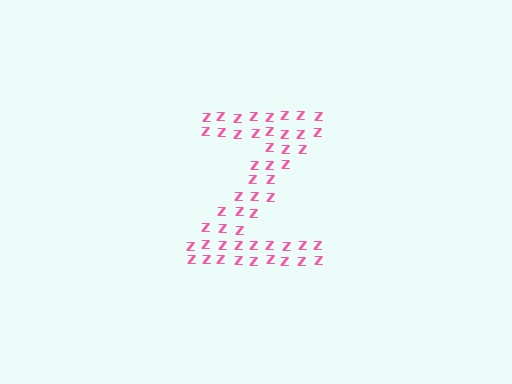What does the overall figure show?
The overall figure shows the letter Z.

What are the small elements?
The small elements are letter Z's.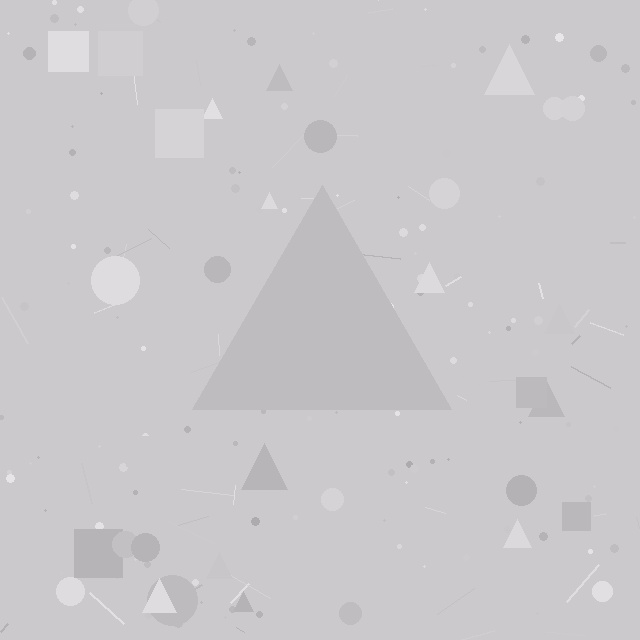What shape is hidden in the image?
A triangle is hidden in the image.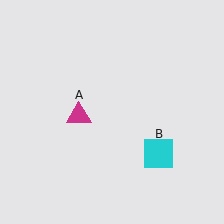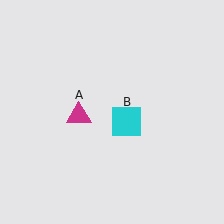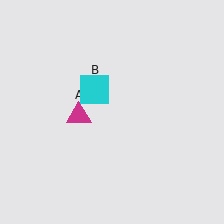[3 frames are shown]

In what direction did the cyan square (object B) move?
The cyan square (object B) moved up and to the left.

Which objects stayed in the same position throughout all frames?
Magenta triangle (object A) remained stationary.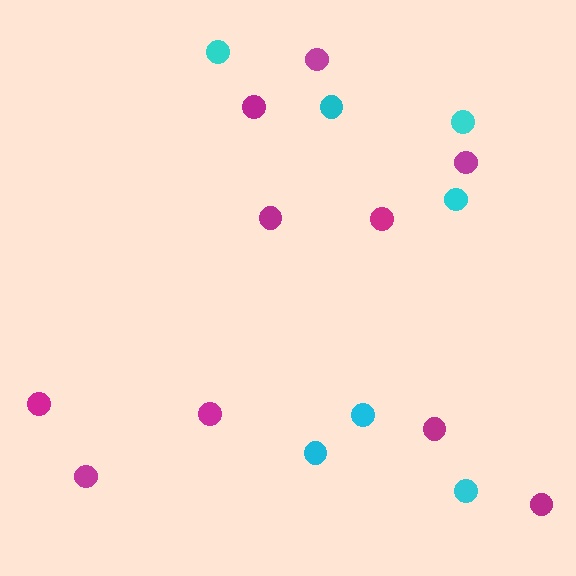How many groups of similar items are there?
There are 2 groups: one group of magenta circles (10) and one group of cyan circles (7).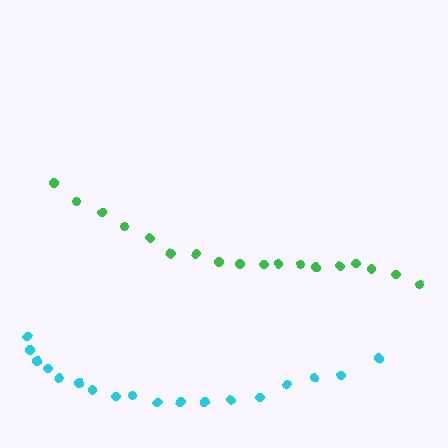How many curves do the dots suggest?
There are 2 distinct paths.